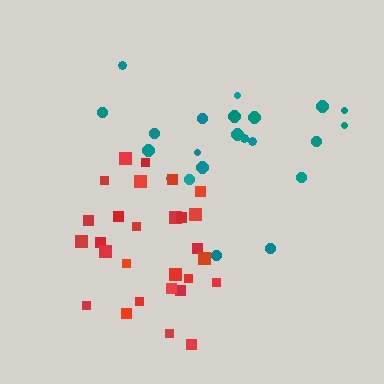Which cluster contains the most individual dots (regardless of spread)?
Red (28).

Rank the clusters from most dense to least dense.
red, teal.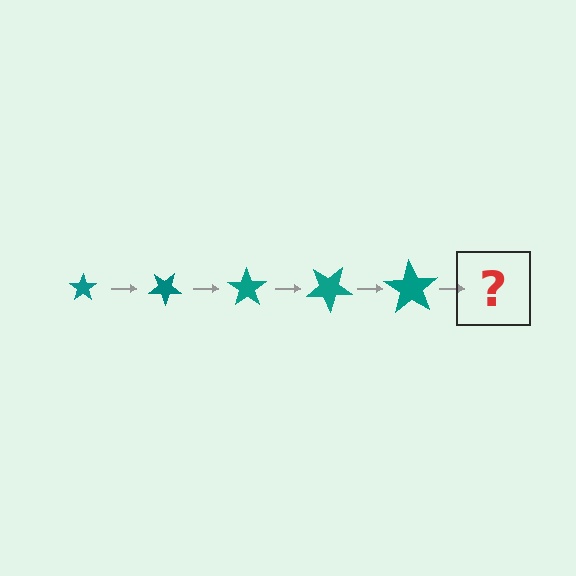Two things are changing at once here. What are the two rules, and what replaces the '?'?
The two rules are that the star grows larger each step and it rotates 35 degrees each step. The '?' should be a star, larger than the previous one and rotated 175 degrees from the start.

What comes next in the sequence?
The next element should be a star, larger than the previous one and rotated 175 degrees from the start.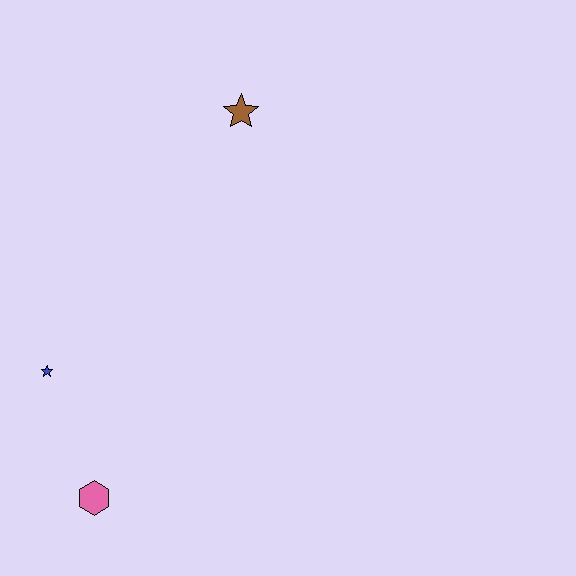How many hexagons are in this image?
There is 1 hexagon.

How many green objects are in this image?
There are no green objects.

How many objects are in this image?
There are 3 objects.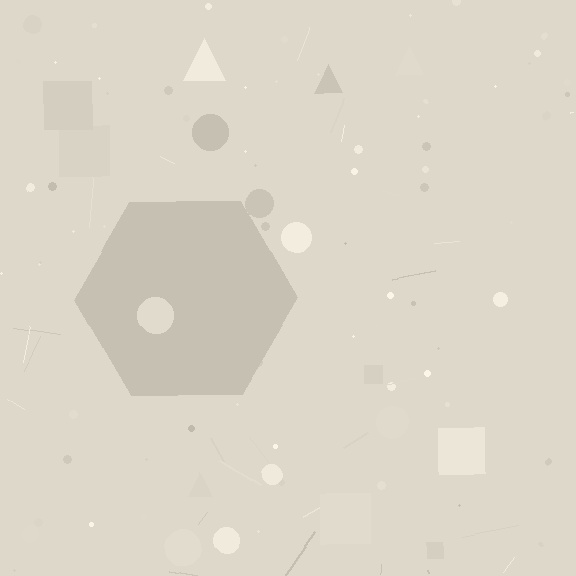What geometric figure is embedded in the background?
A hexagon is embedded in the background.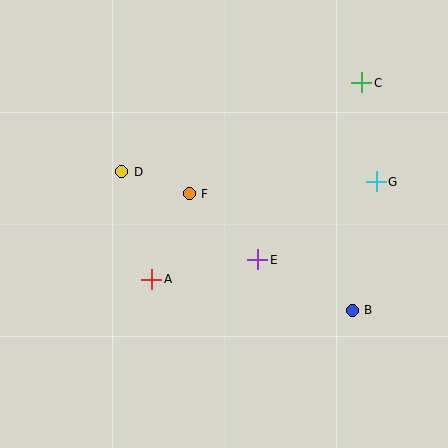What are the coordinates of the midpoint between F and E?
The midpoint between F and E is at (223, 227).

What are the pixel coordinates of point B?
Point B is at (352, 310).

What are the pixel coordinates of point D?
Point D is at (122, 172).